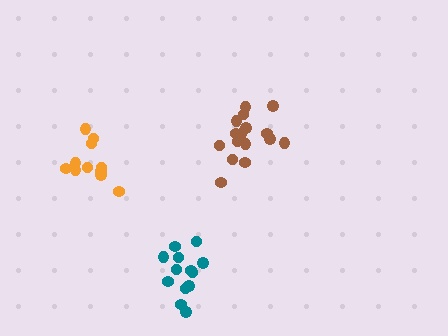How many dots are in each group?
Group 1: 13 dots, Group 2: 11 dots, Group 3: 16 dots (40 total).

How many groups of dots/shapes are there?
There are 3 groups.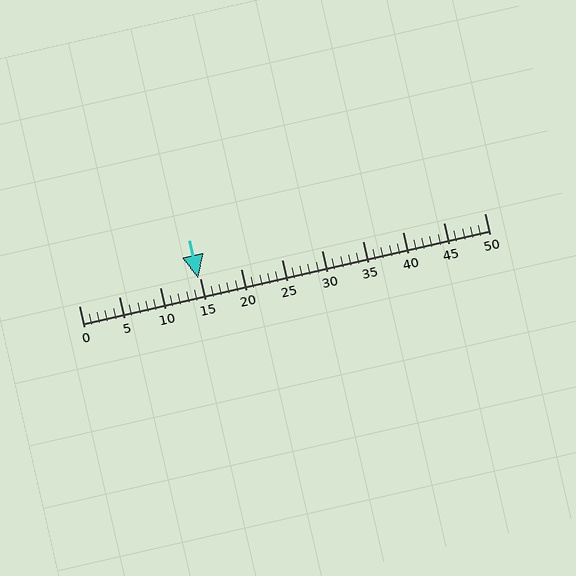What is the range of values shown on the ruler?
The ruler shows values from 0 to 50.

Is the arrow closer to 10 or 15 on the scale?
The arrow is closer to 15.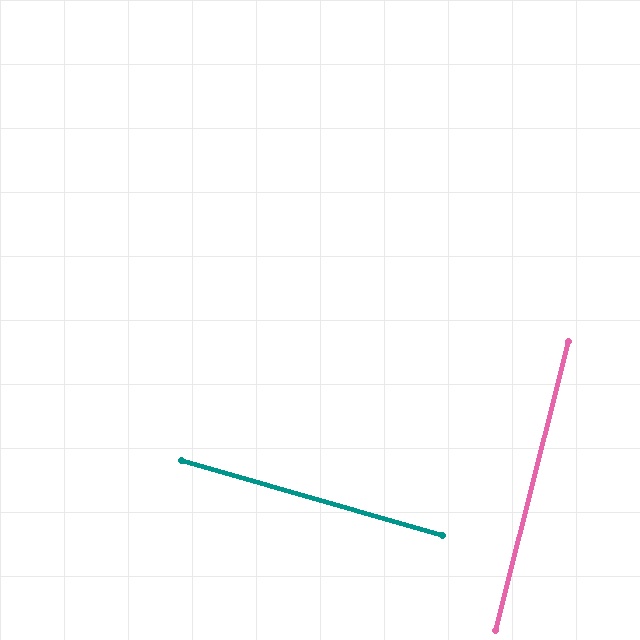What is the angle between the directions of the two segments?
Approximately 88 degrees.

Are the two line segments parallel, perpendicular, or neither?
Perpendicular — they meet at approximately 88°.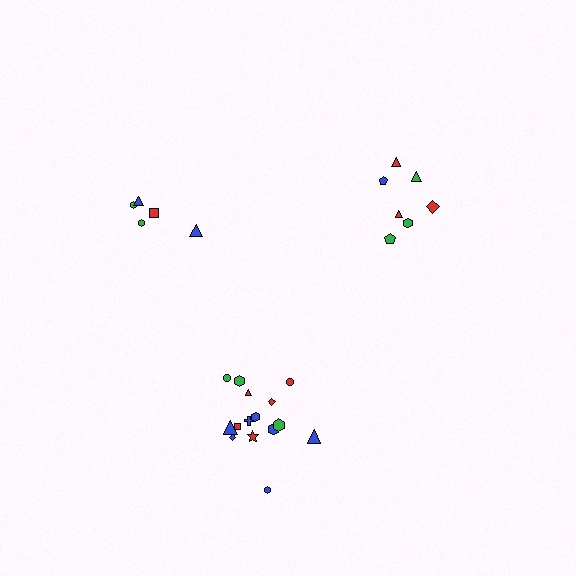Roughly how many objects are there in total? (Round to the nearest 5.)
Roughly 25 objects in total.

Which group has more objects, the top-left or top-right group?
The top-right group.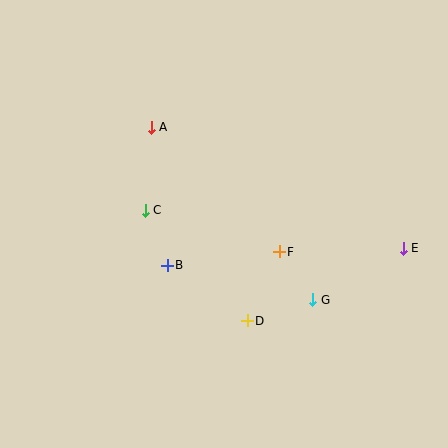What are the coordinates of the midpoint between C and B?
The midpoint between C and B is at (156, 238).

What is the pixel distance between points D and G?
The distance between D and G is 69 pixels.